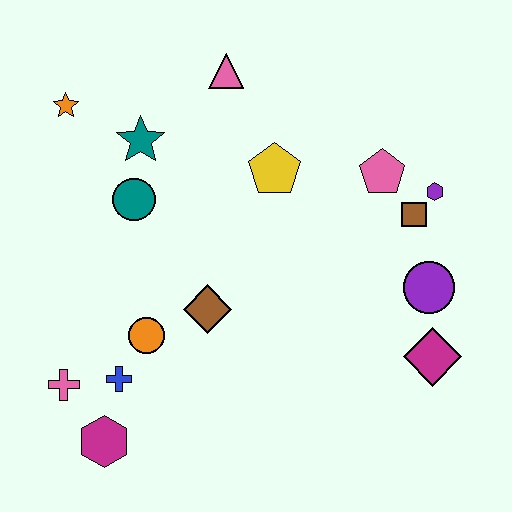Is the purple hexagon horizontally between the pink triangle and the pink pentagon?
No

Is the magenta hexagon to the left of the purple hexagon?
Yes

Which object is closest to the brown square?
The purple hexagon is closest to the brown square.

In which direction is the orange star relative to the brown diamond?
The orange star is above the brown diamond.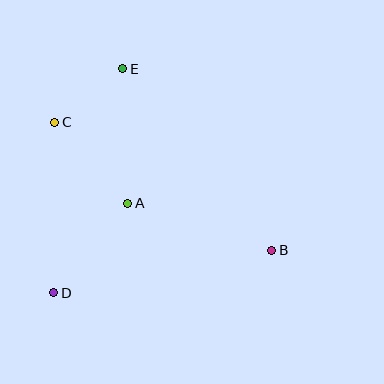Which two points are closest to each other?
Points C and E are closest to each other.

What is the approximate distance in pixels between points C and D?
The distance between C and D is approximately 171 pixels.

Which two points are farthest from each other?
Points B and C are farthest from each other.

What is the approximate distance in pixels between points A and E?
The distance between A and E is approximately 135 pixels.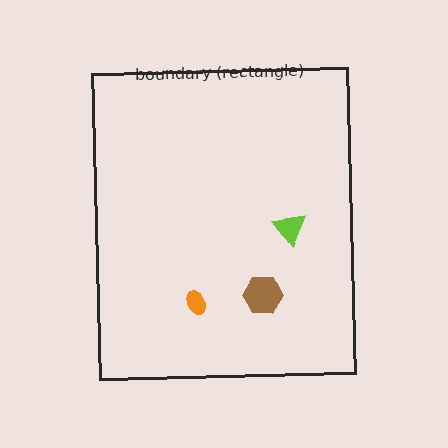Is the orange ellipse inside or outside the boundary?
Inside.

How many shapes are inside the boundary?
3 inside, 0 outside.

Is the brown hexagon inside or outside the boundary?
Inside.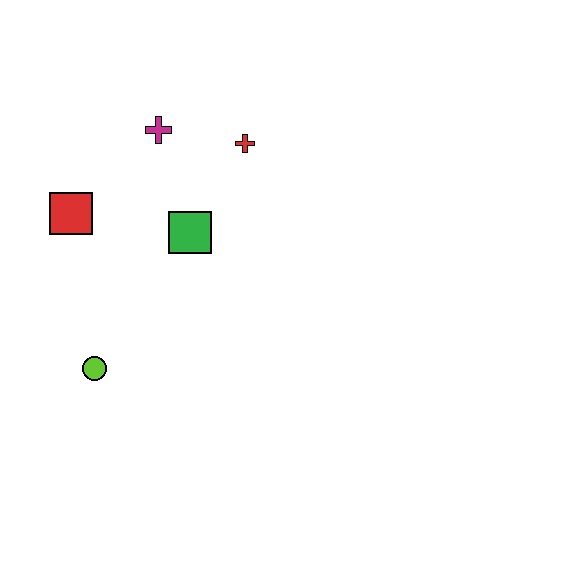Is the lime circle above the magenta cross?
No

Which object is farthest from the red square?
The red cross is farthest from the red square.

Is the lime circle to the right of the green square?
No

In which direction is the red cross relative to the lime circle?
The red cross is above the lime circle.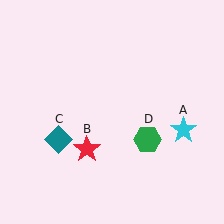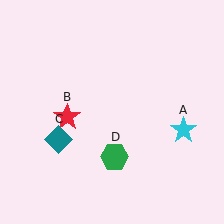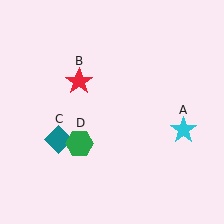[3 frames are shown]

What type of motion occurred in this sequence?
The red star (object B), green hexagon (object D) rotated clockwise around the center of the scene.